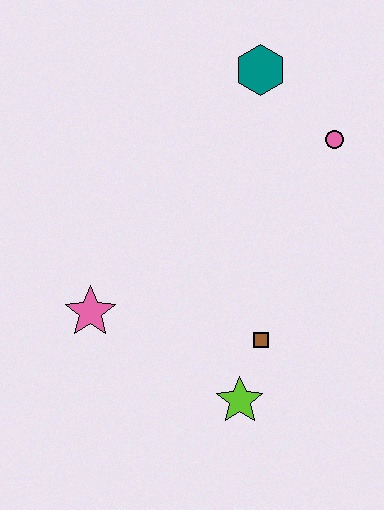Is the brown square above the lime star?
Yes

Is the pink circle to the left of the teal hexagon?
No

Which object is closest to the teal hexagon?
The pink circle is closest to the teal hexagon.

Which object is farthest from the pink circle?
The pink star is farthest from the pink circle.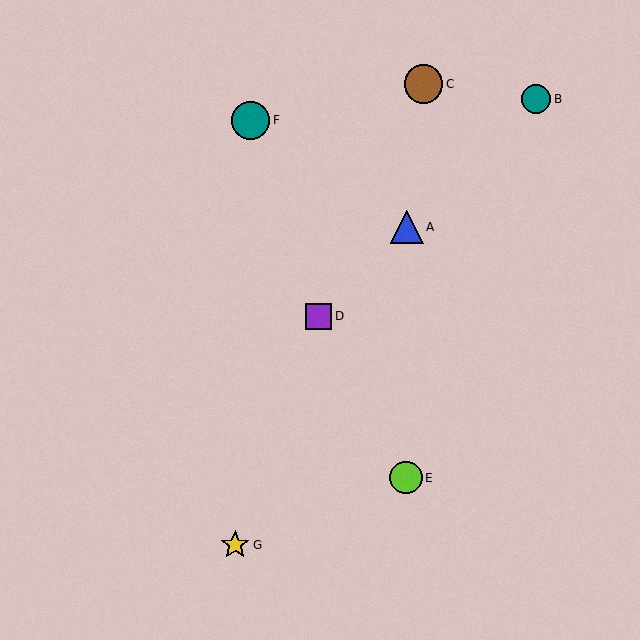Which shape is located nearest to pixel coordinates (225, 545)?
The yellow star (labeled G) at (235, 545) is nearest to that location.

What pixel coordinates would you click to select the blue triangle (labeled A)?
Click at (407, 227) to select the blue triangle A.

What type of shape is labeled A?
Shape A is a blue triangle.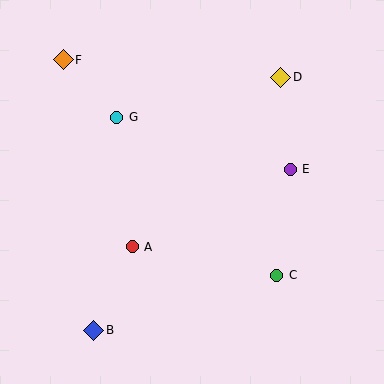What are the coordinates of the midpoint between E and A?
The midpoint between E and A is at (211, 208).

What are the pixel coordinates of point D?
Point D is at (281, 77).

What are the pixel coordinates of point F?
Point F is at (63, 60).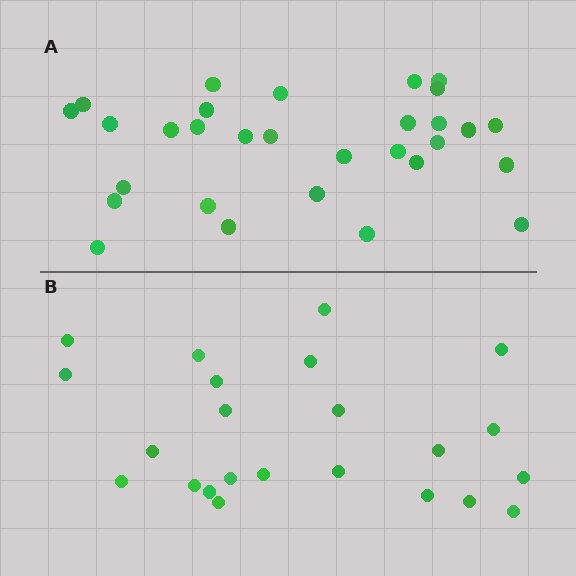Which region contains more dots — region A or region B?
Region A (the top region) has more dots.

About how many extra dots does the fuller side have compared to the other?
Region A has roughly 8 or so more dots than region B.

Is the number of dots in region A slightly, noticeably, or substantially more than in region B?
Region A has noticeably more, but not dramatically so. The ratio is roughly 1.3 to 1.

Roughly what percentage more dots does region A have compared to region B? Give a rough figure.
About 30% more.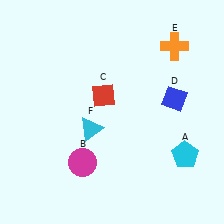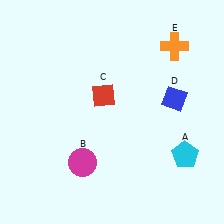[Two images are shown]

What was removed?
The cyan triangle (F) was removed in Image 2.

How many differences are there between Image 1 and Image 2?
There is 1 difference between the two images.